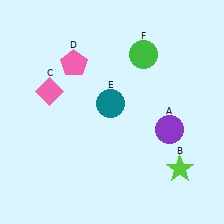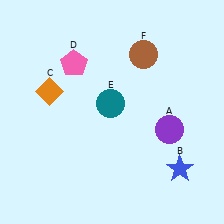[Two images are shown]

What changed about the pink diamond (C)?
In Image 1, C is pink. In Image 2, it changed to orange.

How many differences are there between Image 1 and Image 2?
There are 3 differences between the two images.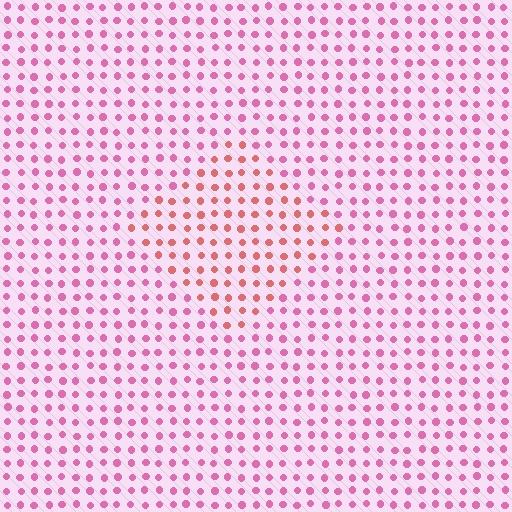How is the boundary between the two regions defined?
The boundary is defined purely by a slight shift in hue (about 33 degrees). Spacing, size, and orientation are identical on both sides.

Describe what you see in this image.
The image is filled with small pink elements in a uniform arrangement. A diamond-shaped region is visible where the elements are tinted to a slightly different hue, forming a subtle color boundary.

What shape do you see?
I see a diamond.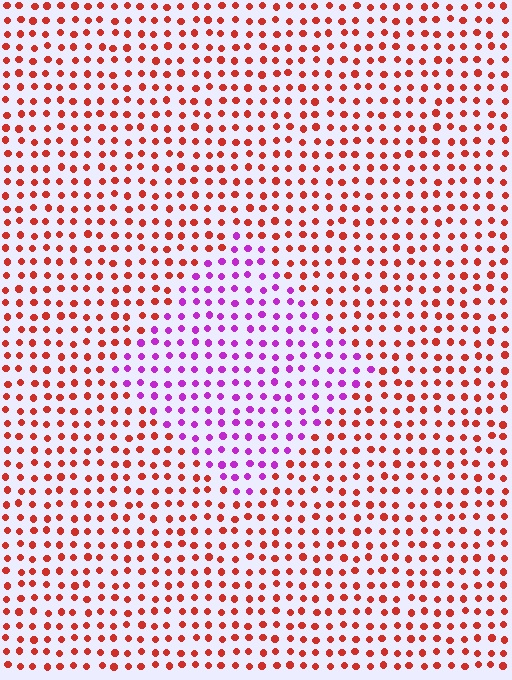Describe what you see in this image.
The image is filled with small red elements in a uniform arrangement. A diamond-shaped region is visible where the elements are tinted to a slightly different hue, forming a subtle color boundary.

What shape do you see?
I see a diamond.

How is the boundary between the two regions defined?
The boundary is defined purely by a slight shift in hue (about 67 degrees). Spacing, size, and orientation are identical on both sides.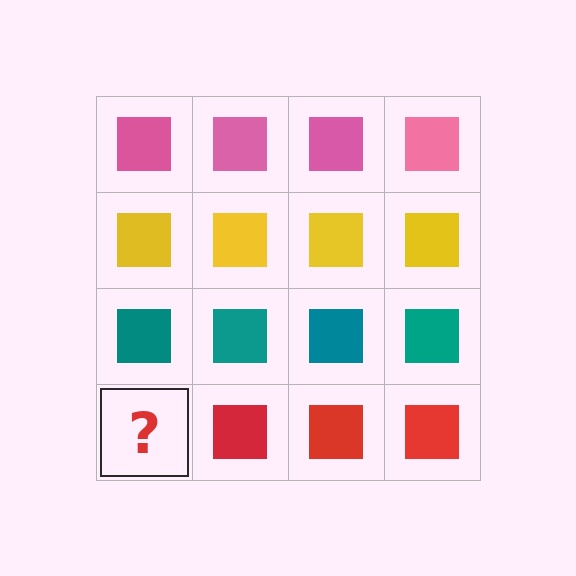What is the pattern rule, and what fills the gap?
The rule is that each row has a consistent color. The gap should be filled with a red square.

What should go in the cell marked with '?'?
The missing cell should contain a red square.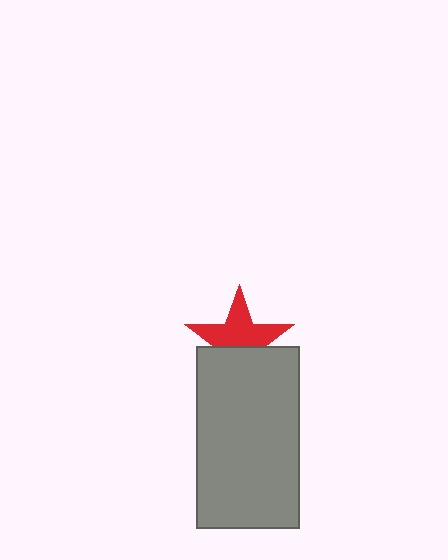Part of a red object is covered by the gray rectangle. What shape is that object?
It is a star.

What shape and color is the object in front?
The object in front is a gray rectangle.